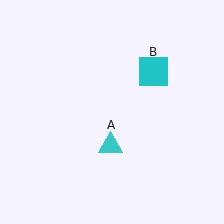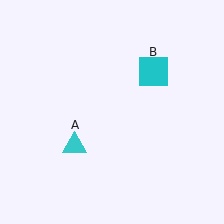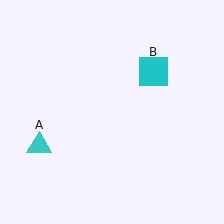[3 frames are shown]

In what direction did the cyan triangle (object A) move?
The cyan triangle (object A) moved left.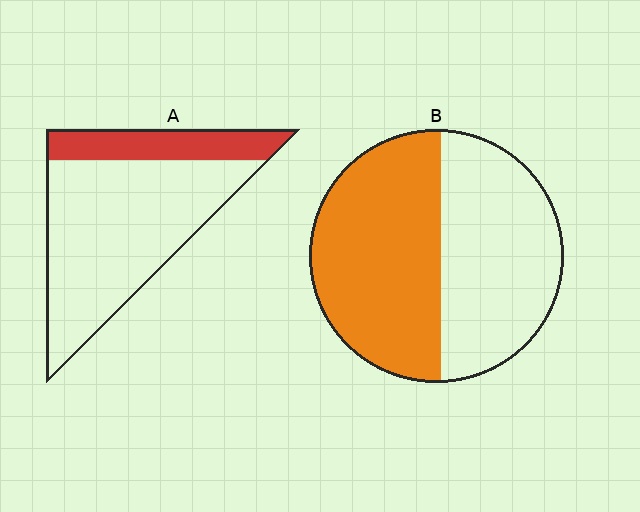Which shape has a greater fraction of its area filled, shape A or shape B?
Shape B.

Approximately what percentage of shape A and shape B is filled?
A is approximately 25% and B is approximately 50%.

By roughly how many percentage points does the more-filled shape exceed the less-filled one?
By roughly 30 percentage points (B over A).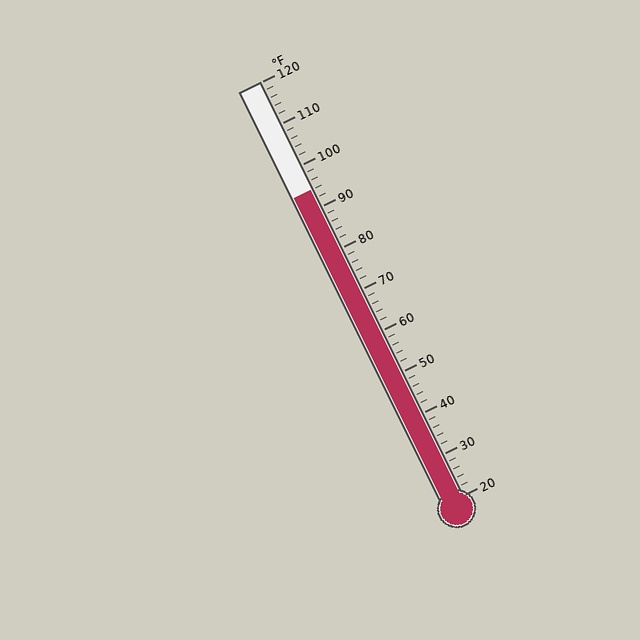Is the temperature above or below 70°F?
The temperature is above 70°F.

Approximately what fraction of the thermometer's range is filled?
The thermometer is filled to approximately 75% of its range.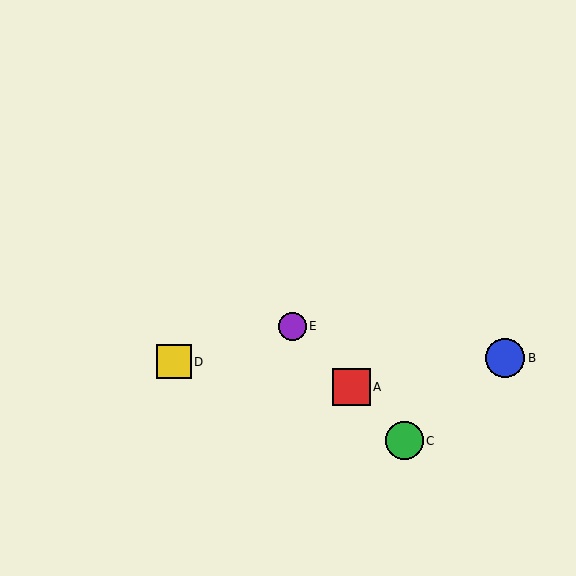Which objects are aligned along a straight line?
Objects A, C, E are aligned along a straight line.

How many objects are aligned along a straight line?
3 objects (A, C, E) are aligned along a straight line.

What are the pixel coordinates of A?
Object A is at (352, 387).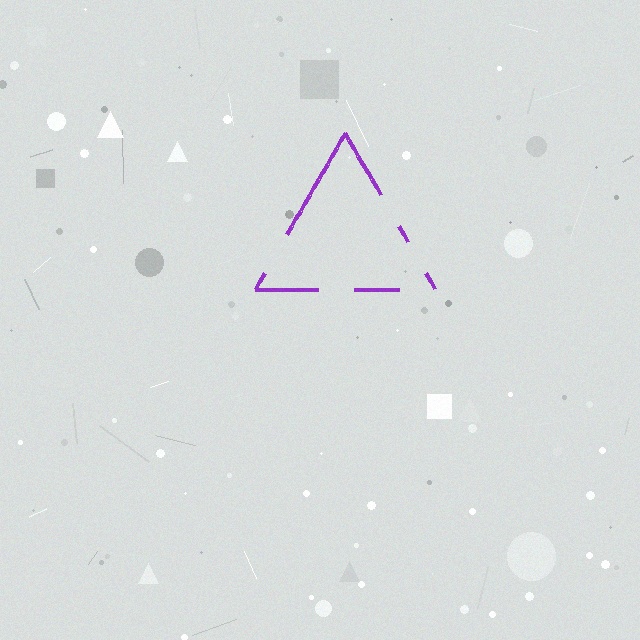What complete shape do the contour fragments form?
The contour fragments form a triangle.